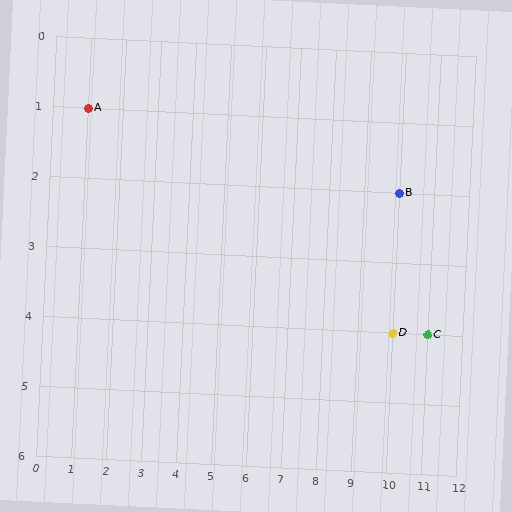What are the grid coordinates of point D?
Point D is at grid coordinates (10, 4).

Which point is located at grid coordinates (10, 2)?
Point B is at (10, 2).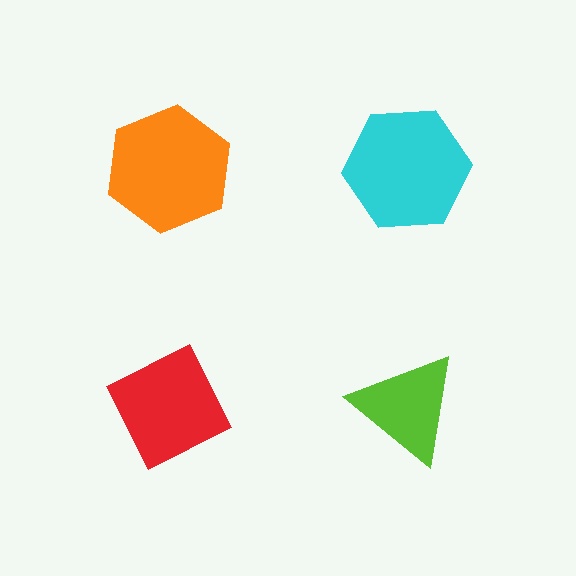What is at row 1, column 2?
A cyan hexagon.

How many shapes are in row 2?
2 shapes.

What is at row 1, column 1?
An orange hexagon.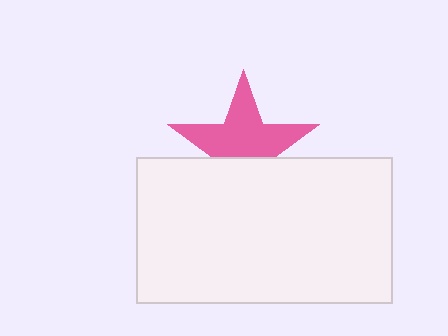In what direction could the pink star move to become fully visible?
The pink star could move up. That would shift it out from behind the white rectangle entirely.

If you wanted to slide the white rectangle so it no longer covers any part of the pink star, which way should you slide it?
Slide it down — that is the most direct way to separate the two shapes.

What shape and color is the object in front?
The object in front is a white rectangle.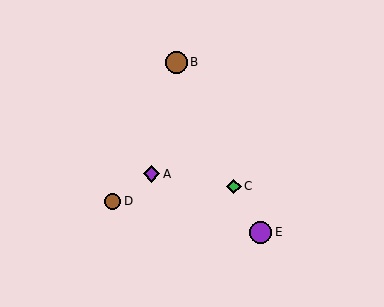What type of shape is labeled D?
Shape D is a brown circle.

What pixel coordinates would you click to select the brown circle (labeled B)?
Click at (176, 62) to select the brown circle B.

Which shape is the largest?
The brown circle (labeled B) is the largest.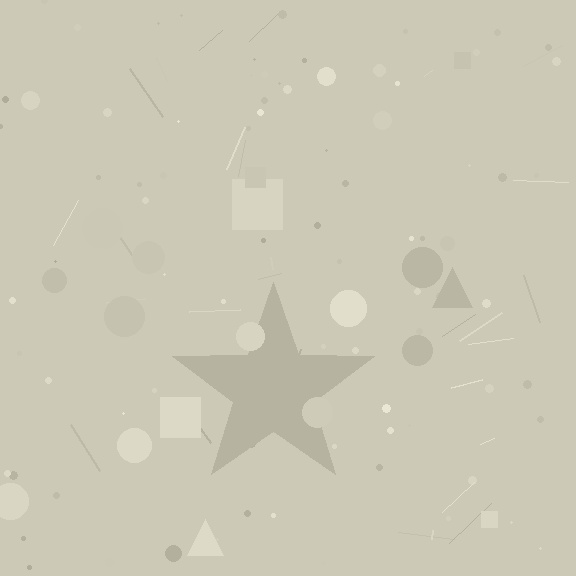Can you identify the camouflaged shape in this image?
The camouflaged shape is a star.